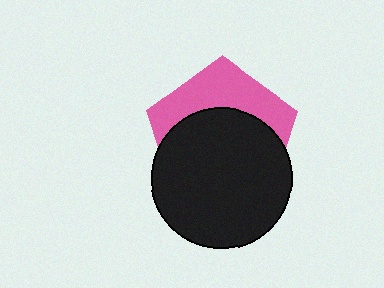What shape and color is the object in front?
The object in front is a black circle.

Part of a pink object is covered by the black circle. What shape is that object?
It is a pentagon.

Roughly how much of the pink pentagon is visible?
A small part of it is visible (roughly 37%).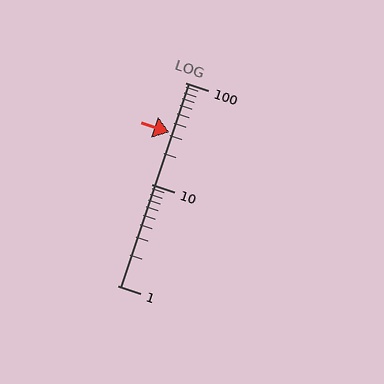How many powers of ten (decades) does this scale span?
The scale spans 2 decades, from 1 to 100.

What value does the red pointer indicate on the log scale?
The pointer indicates approximately 32.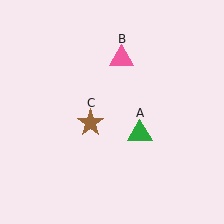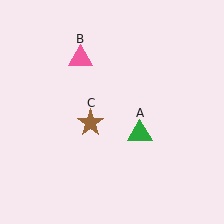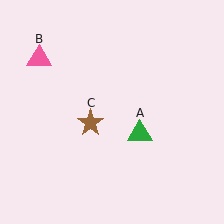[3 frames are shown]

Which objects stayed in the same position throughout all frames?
Green triangle (object A) and brown star (object C) remained stationary.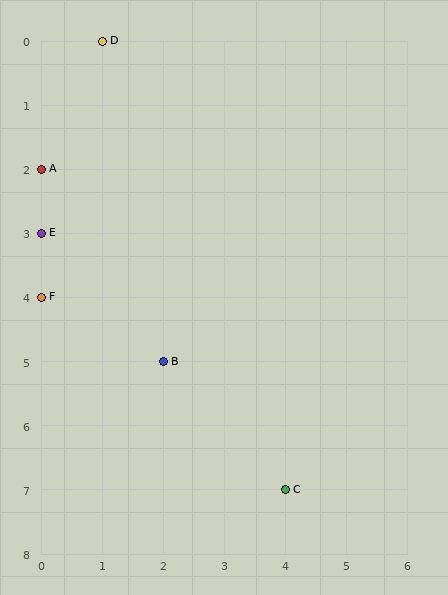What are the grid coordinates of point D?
Point D is at grid coordinates (1, 0).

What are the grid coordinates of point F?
Point F is at grid coordinates (0, 4).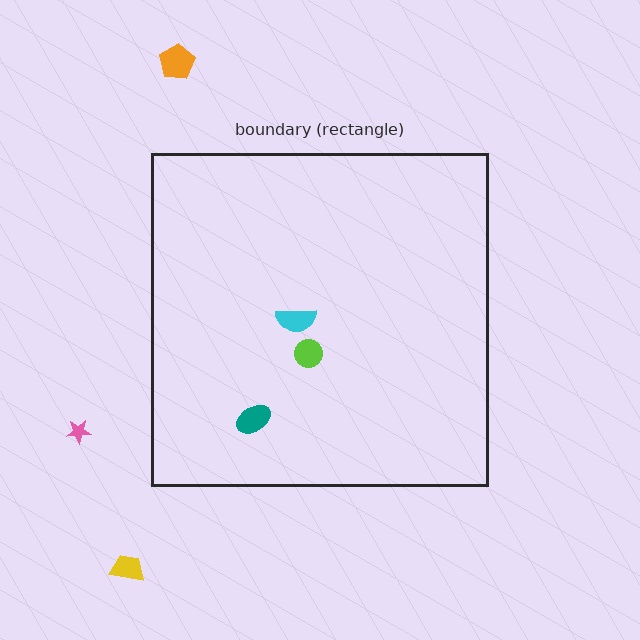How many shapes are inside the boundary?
3 inside, 3 outside.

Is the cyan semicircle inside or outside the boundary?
Inside.